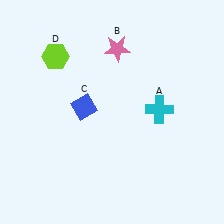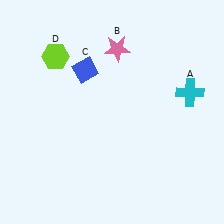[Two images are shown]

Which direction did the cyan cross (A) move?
The cyan cross (A) moved right.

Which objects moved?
The objects that moved are: the cyan cross (A), the blue diamond (C).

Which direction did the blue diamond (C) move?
The blue diamond (C) moved up.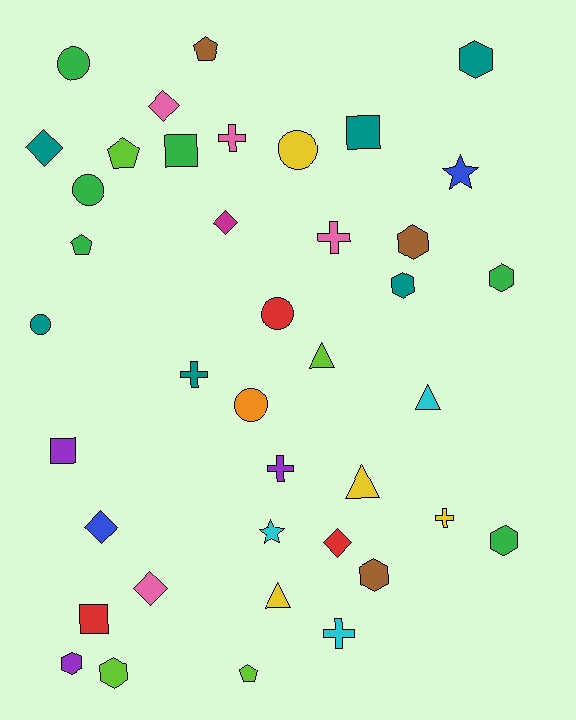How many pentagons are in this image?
There are 4 pentagons.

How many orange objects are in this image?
There is 1 orange object.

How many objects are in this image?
There are 40 objects.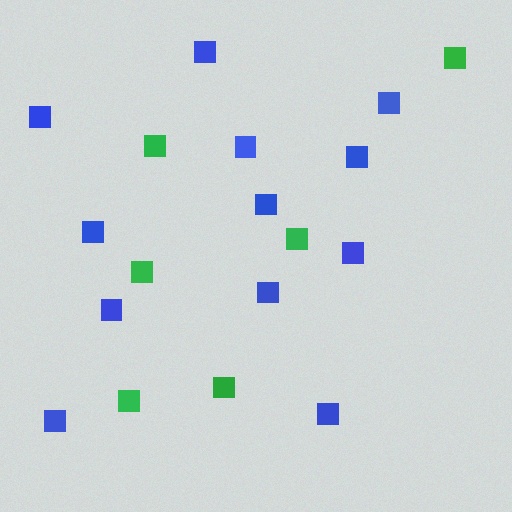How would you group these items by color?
There are 2 groups: one group of blue squares (12) and one group of green squares (6).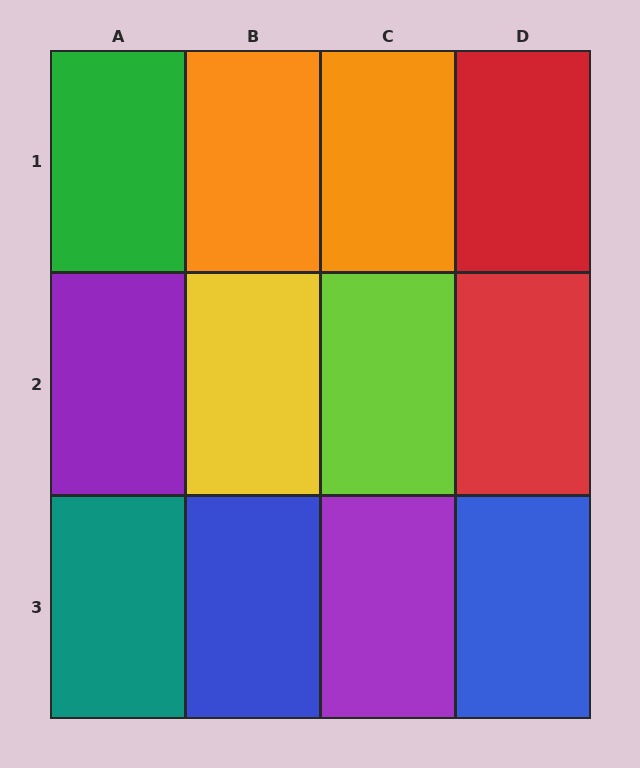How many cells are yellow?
1 cell is yellow.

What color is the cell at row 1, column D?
Red.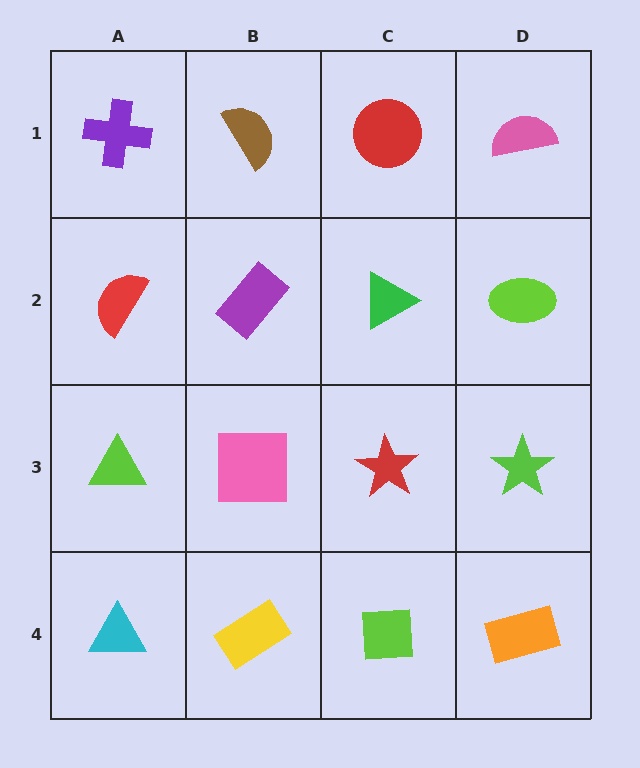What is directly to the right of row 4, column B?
A lime square.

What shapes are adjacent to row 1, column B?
A purple rectangle (row 2, column B), a purple cross (row 1, column A), a red circle (row 1, column C).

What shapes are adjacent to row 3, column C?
A green triangle (row 2, column C), a lime square (row 4, column C), a pink square (row 3, column B), a lime star (row 3, column D).